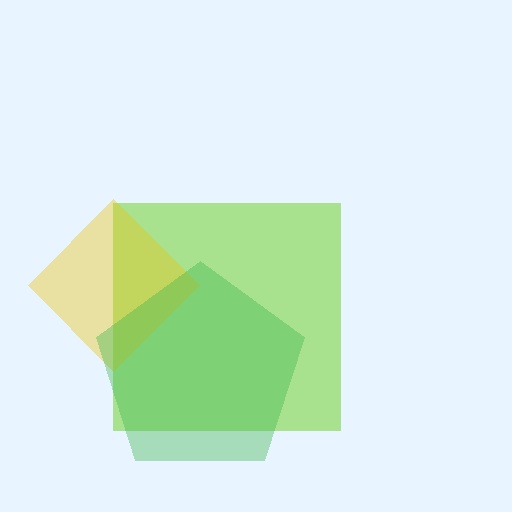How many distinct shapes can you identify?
There are 3 distinct shapes: a lime square, a yellow diamond, a green pentagon.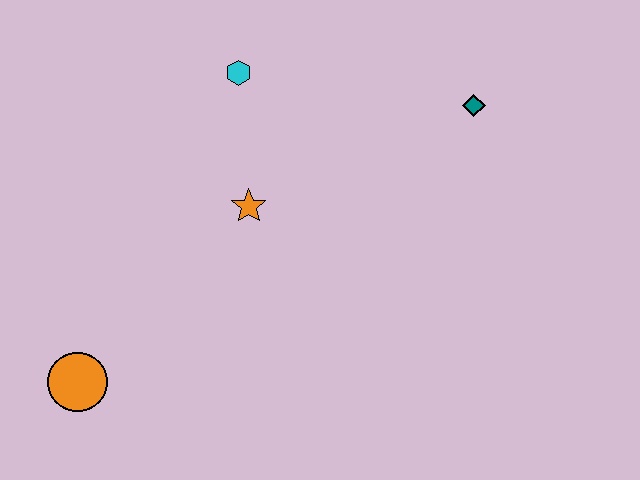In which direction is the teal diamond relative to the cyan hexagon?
The teal diamond is to the right of the cyan hexagon.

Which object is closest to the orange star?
The cyan hexagon is closest to the orange star.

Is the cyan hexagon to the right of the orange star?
No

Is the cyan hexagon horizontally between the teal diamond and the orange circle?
Yes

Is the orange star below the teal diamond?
Yes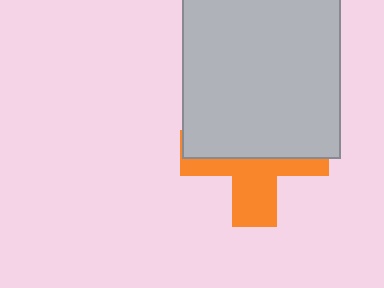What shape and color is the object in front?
The object in front is a light gray rectangle.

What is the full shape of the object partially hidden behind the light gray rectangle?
The partially hidden object is an orange cross.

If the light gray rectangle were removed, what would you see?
You would see the complete orange cross.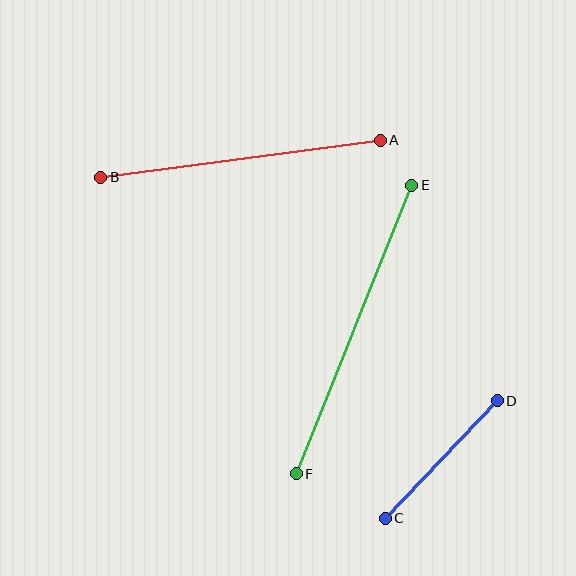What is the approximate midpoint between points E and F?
The midpoint is at approximately (354, 329) pixels.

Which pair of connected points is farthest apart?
Points E and F are farthest apart.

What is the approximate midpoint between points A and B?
The midpoint is at approximately (240, 159) pixels.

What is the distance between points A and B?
The distance is approximately 282 pixels.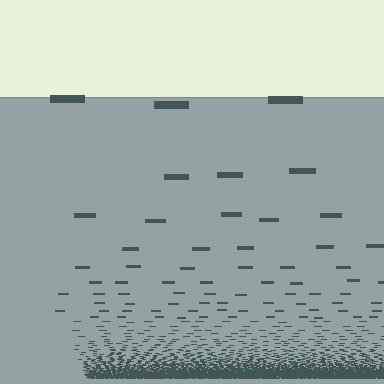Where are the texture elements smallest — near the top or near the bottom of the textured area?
Near the bottom.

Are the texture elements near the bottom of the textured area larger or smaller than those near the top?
Smaller. The gradient is inverted — elements near the bottom are smaller and denser.